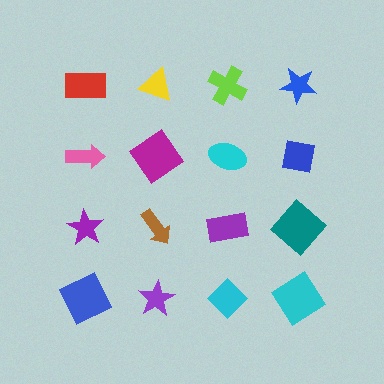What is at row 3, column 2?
A brown arrow.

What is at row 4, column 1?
A blue square.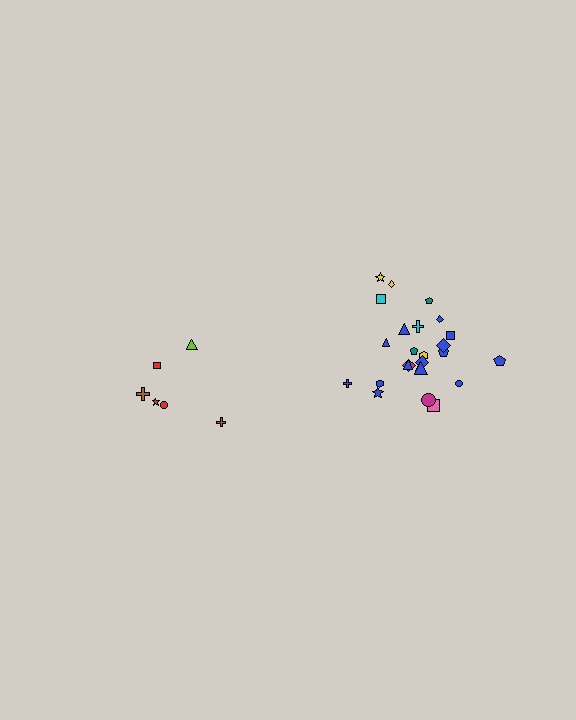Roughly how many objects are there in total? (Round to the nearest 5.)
Roughly 30 objects in total.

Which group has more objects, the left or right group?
The right group.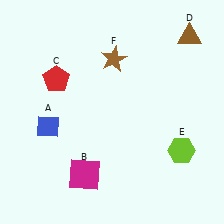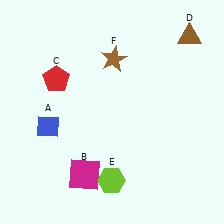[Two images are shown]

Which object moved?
The lime hexagon (E) moved left.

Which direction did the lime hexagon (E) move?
The lime hexagon (E) moved left.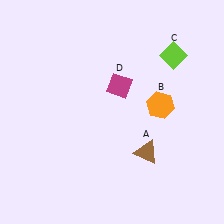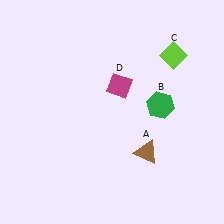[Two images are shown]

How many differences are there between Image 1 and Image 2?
There is 1 difference between the two images.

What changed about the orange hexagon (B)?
In Image 1, B is orange. In Image 2, it changed to green.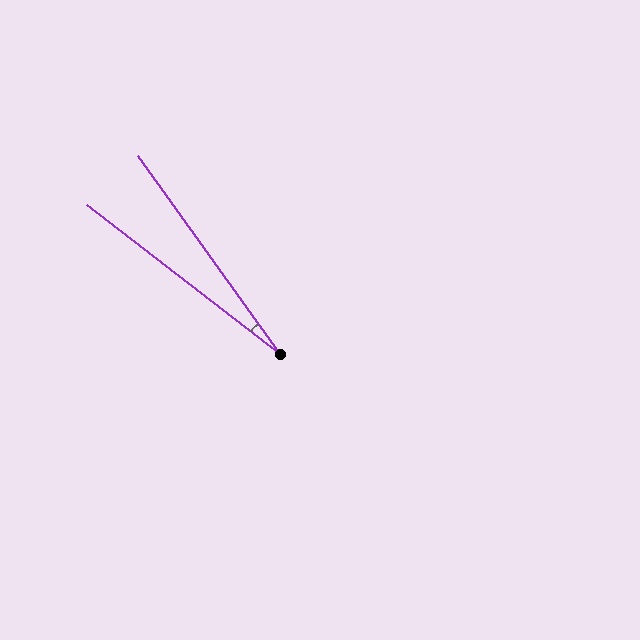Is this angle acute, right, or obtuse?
It is acute.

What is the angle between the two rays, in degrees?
Approximately 17 degrees.